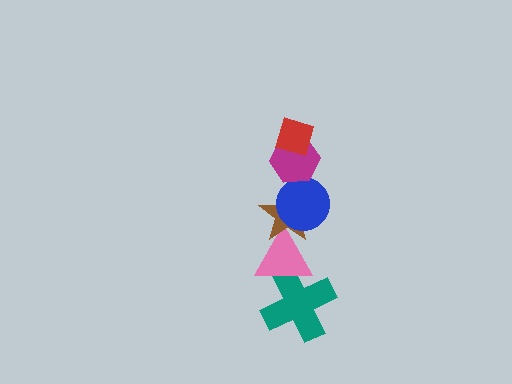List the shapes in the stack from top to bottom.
From top to bottom: the red diamond, the magenta hexagon, the blue circle, the brown star, the pink triangle, the teal cross.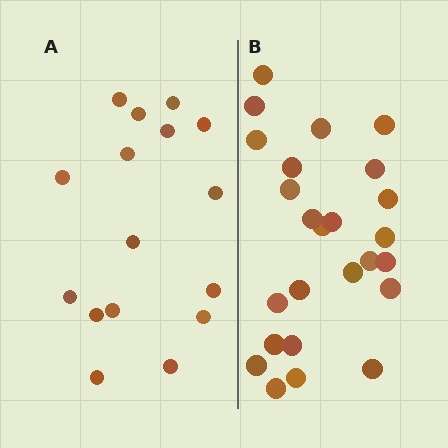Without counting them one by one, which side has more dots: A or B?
Region B (the right region) has more dots.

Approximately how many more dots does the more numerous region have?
Region B has roughly 8 or so more dots than region A.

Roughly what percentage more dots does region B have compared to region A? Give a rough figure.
About 55% more.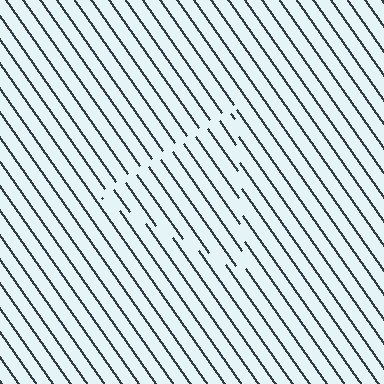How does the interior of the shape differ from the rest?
The interior of the shape contains the same grating, shifted by half a period — the contour is defined by the phase discontinuity where line-ends from the inner and outer gratings abut.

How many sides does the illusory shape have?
3 sides — the line-ends trace a triangle.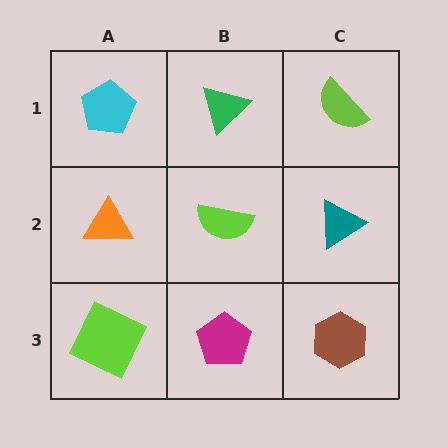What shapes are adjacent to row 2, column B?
A green triangle (row 1, column B), a magenta pentagon (row 3, column B), an orange triangle (row 2, column A), a teal triangle (row 2, column C).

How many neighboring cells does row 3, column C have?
2.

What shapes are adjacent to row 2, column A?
A cyan pentagon (row 1, column A), a lime square (row 3, column A), a lime semicircle (row 2, column B).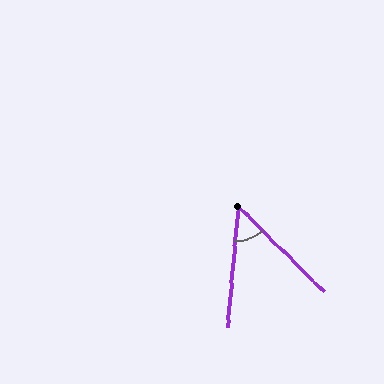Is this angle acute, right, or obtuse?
It is acute.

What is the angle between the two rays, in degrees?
Approximately 50 degrees.